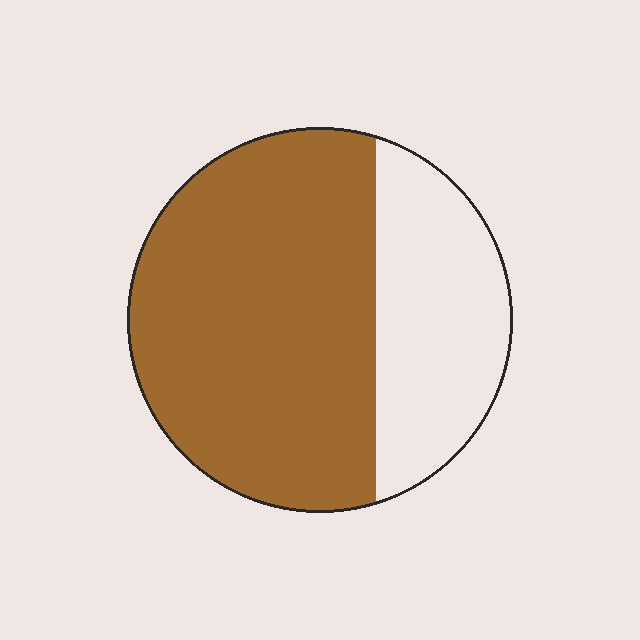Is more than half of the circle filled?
Yes.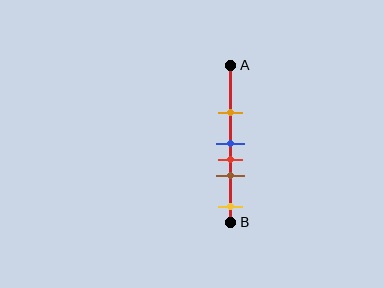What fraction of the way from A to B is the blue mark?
The blue mark is approximately 50% (0.5) of the way from A to B.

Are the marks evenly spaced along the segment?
No, the marks are not evenly spaced.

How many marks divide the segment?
There are 5 marks dividing the segment.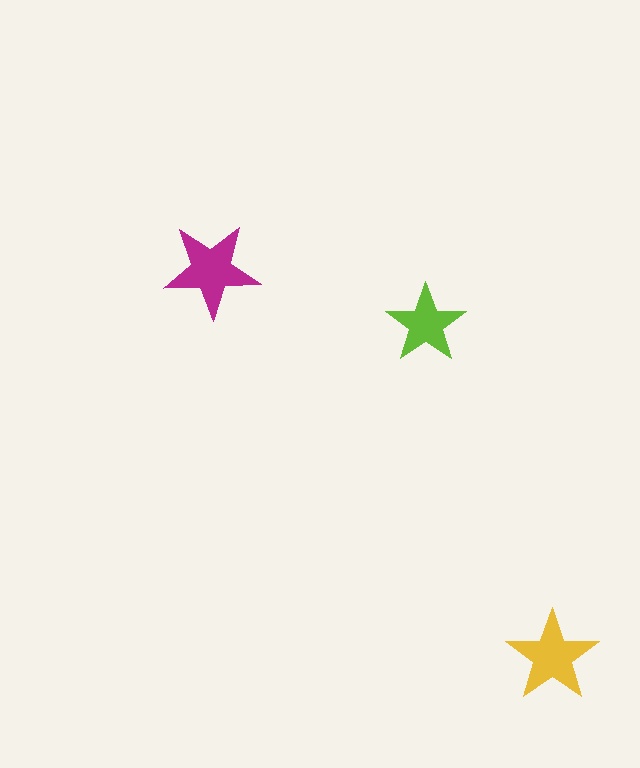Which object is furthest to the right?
The yellow star is rightmost.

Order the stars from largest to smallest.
the magenta one, the yellow one, the lime one.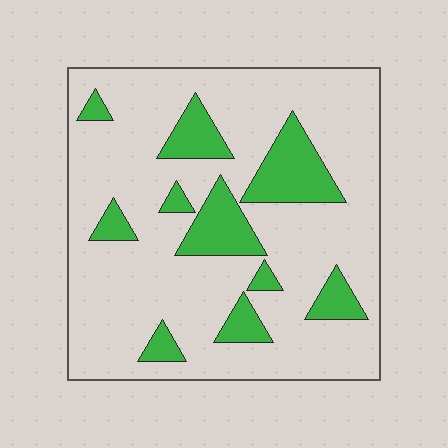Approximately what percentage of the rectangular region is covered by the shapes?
Approximately 20%.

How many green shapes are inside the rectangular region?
10.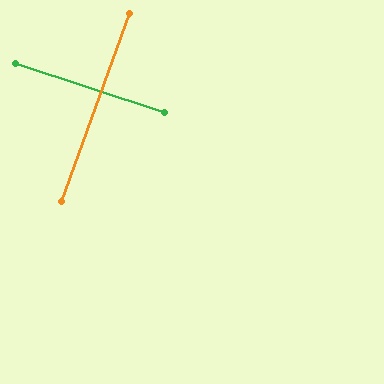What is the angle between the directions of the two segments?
Approximately 88 degrees.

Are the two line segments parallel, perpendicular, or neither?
Perpendicular — they meet at approximately 88°.